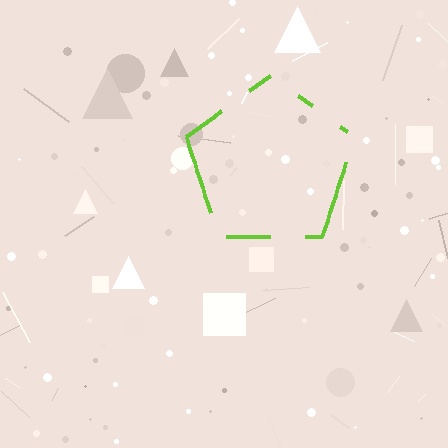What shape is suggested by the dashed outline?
The dashed outline suggests a pentagon.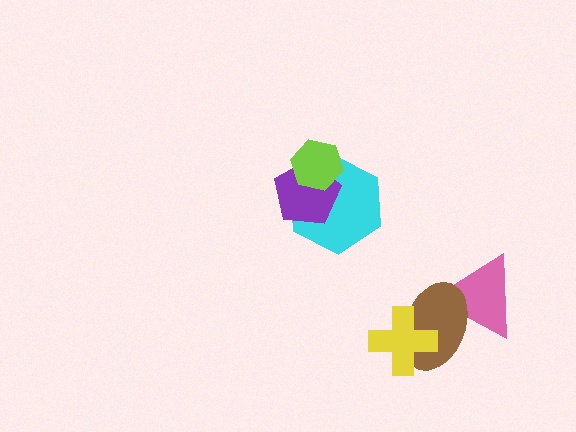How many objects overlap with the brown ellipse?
2 objects overlap with the brown ellipse.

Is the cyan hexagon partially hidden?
Yes, it is partially covered by another shape.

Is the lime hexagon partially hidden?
No, no other shape covers it.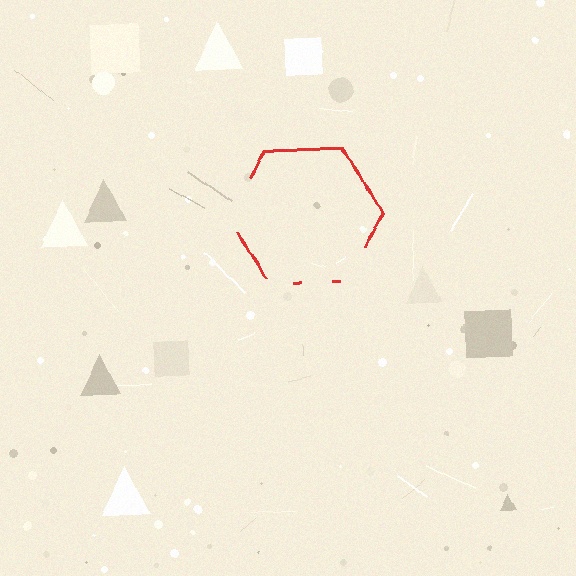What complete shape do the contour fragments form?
The contour fragments form a hexagon.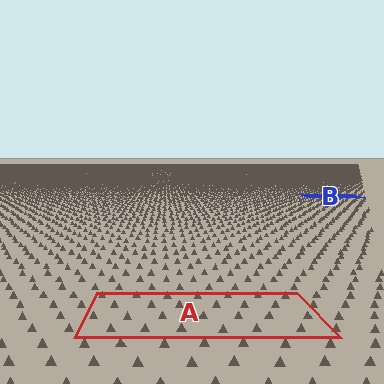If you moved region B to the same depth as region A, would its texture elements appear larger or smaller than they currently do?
They would appear larger. At a closer depth, the same texture elements are projected at a bigger on-screen size.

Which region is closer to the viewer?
Region A is closer. The texture elements there are larger and more spread out.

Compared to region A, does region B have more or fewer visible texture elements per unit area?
Region B has more texture elements per unit area — they are packed more densely because it is farther away.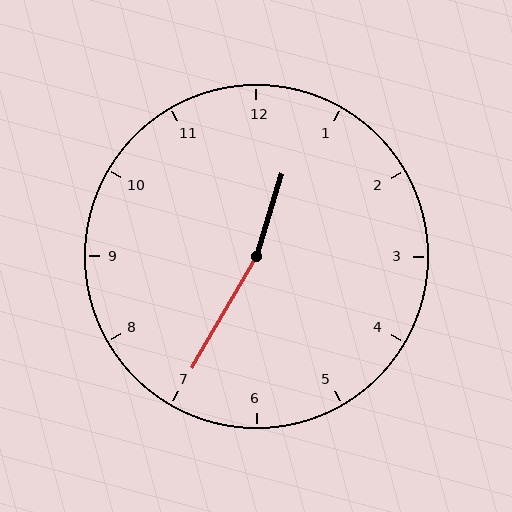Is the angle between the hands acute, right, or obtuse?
It is obtuse.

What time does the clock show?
12:35.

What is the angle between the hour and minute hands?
Approximately 168 degrees.